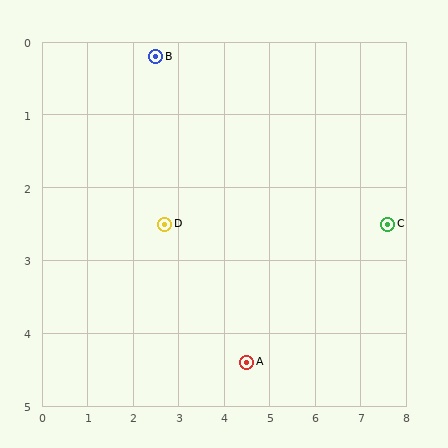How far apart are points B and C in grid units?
Points B and C are about 5.6 grid units apart.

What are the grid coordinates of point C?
Point C is at approximately (7.6, 2.5).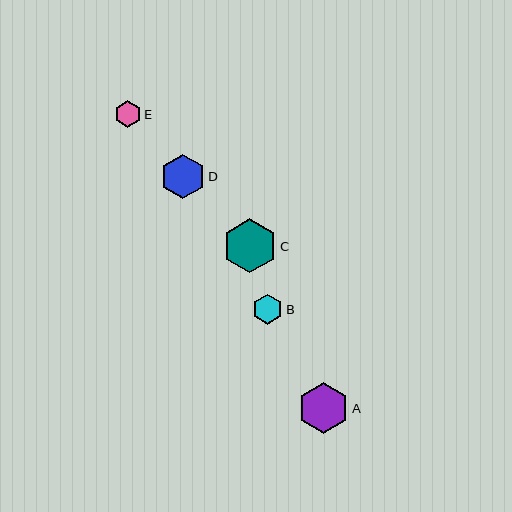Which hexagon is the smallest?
Hexagon E is the smallest with a size of approximately 26 pixels.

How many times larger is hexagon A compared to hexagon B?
Hexagon A is approximately 1.7 times the size of hexagon B.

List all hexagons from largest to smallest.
From largest to smallest: C, A, D, B, E.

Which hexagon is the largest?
Hexagon C is the largest with a size of approximately 54 pixels.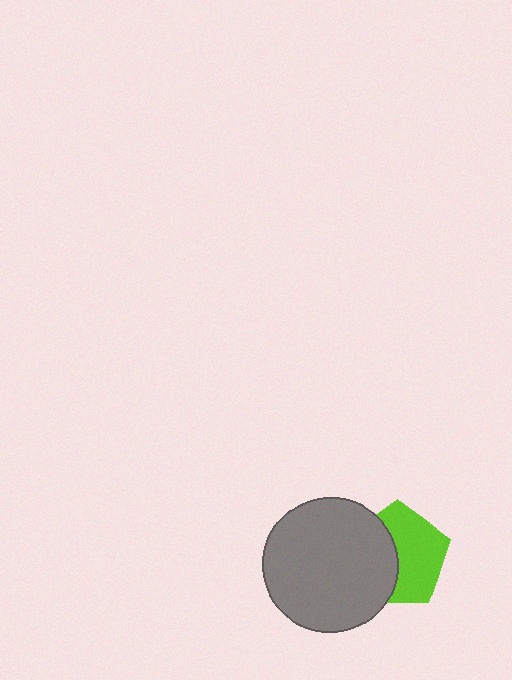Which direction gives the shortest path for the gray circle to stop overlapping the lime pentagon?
Moving left gives the shortest separation.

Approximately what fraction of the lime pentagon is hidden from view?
Roughly 44% of the lime pentagon is hidden behind the gray circle.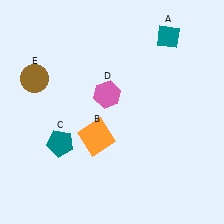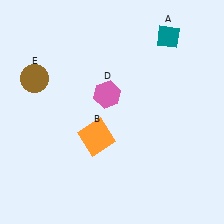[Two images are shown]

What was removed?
The teal pentagon (C) was removed in Image 2.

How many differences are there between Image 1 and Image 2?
There is 1 difference between the two images.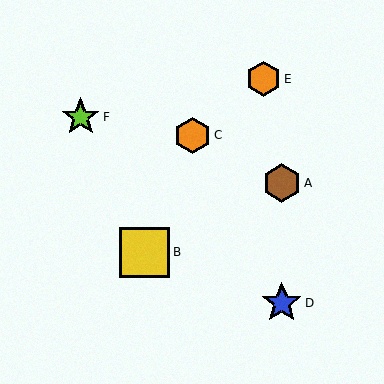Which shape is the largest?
The yellow square (labeled B) is the largest.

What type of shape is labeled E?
Shape E is an orange hexagon.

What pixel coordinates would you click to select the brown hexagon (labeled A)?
Click at (282, 183) to select the brown hexagon A.